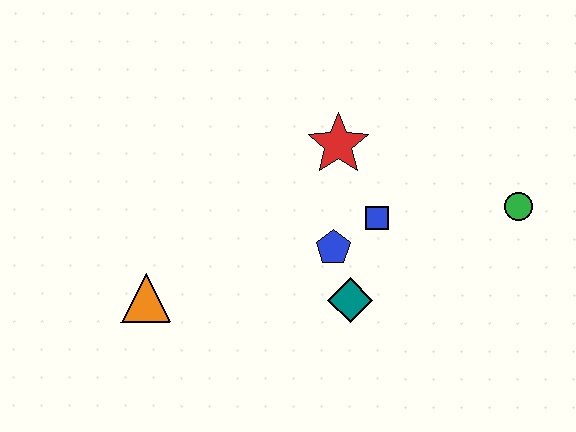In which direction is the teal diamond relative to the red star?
The teal diamond is below the red star.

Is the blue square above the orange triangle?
Yes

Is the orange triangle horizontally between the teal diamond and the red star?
No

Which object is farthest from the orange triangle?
The green circle is farthest from the orange triangle.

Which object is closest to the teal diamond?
The blue pentagon is closest to the teal diamond.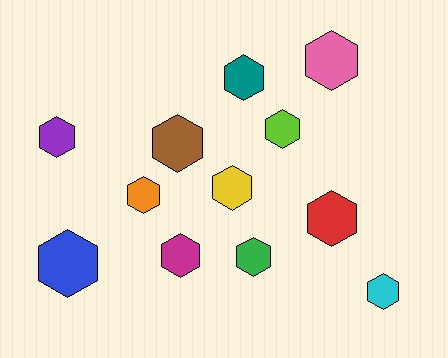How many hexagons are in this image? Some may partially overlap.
There are 12 hexagons.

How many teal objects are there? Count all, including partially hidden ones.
There is 1 teal object.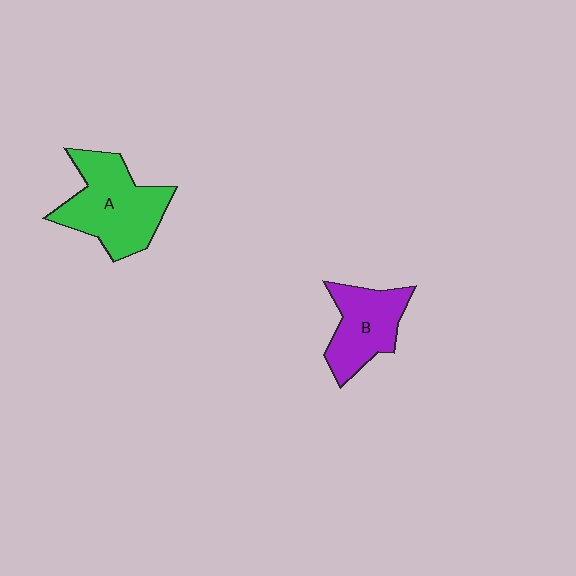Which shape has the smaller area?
Shape B (purple).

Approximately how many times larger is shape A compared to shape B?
Approximately 1.4 times.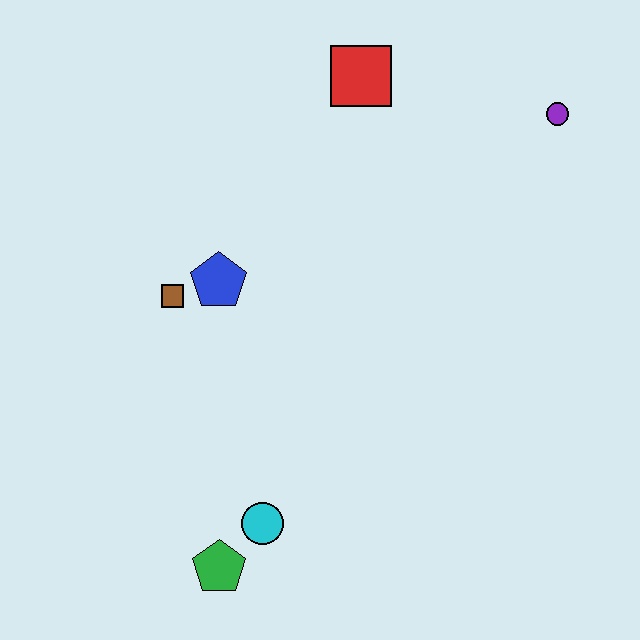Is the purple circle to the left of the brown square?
No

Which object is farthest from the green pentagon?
The purple circle is farthest from the green pentagon.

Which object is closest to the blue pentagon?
The brown square is closest to the blue pentagon.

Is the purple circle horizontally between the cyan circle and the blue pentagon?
No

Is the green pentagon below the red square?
Yes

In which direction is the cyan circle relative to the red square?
The cyan circle is below the red square.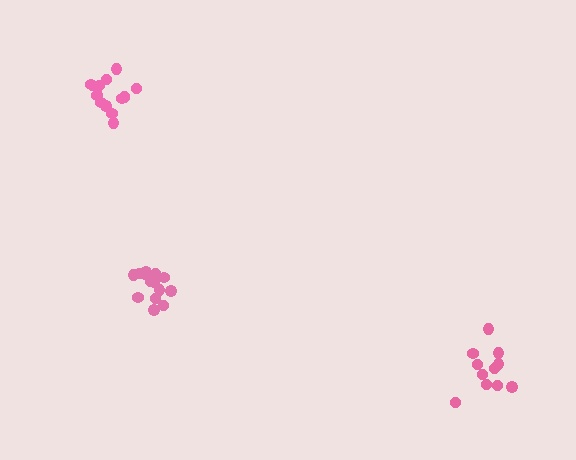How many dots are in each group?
Group 1: 15 dots, Group 2: 11 dots, Group 3: 15 dots (41 total).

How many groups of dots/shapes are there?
There are 3 groups.